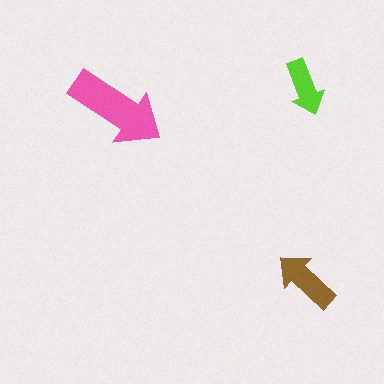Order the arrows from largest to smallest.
the pink one, the brown one, the lime one.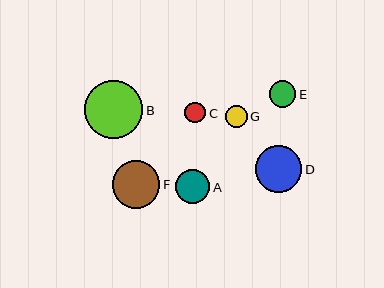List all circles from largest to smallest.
From largest to smallest: B, F, D, A, E, G, C.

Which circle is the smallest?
Circle C is the smallest with a size of approximately 21 pixels.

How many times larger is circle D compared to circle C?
Circle D is approximately 2.2 times the size of circle C.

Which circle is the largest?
Circle B is the largest with a size of approximately 58 pixels.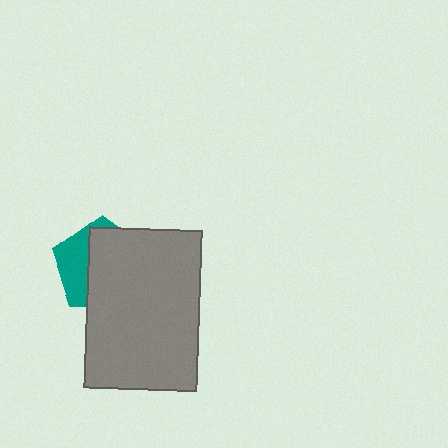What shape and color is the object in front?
The object in front is a gray rectangle.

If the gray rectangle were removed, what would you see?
You would see the complete teal pentagon.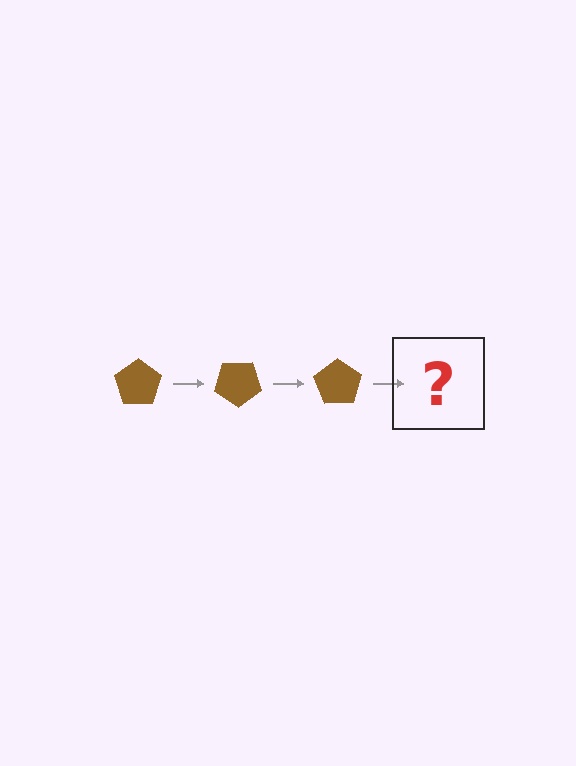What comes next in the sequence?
The next element should be a brown pentagon rotated 105 degrees.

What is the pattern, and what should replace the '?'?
The pattern is that the pentagon rotates 35 degrees each step. The '?' should be a brown pentagon rotated 105 degrees.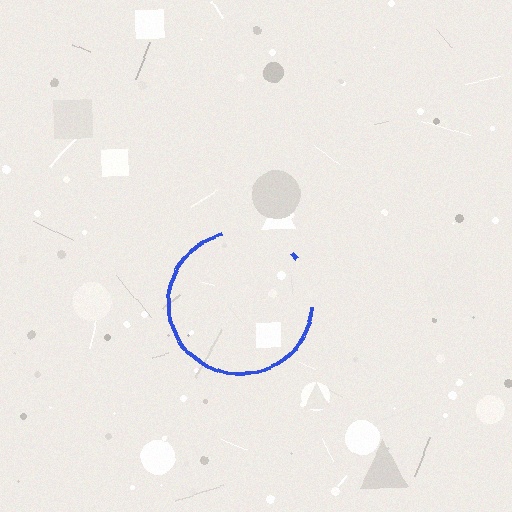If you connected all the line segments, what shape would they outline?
They would outline a circle.